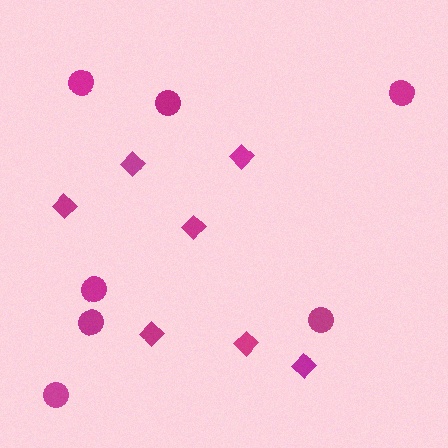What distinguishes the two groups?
There are 2 groups: one group of diamonds (7) and one group of circles (7).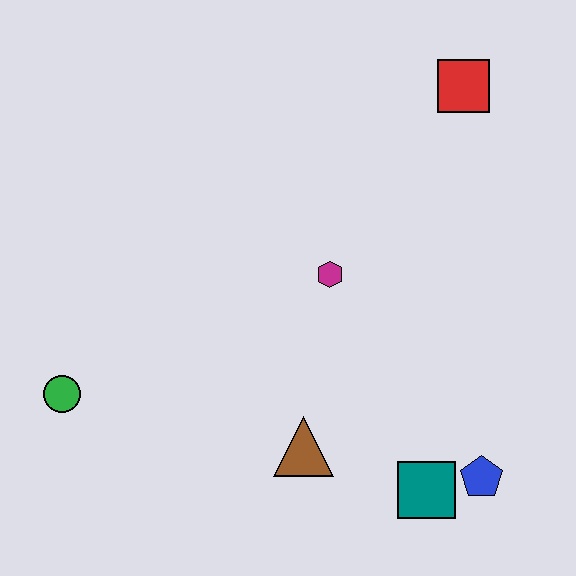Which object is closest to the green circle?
The brown triangle is closest to the green circle.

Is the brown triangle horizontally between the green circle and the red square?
Yes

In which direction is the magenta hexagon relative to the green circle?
The magenta hexagon is to the right of the green circle.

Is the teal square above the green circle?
No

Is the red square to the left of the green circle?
No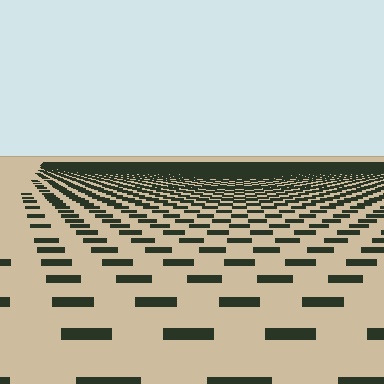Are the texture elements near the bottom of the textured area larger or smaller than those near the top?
Larger. Near the bottom, elements are closer to the viewer and appear at a bigger on-screen size.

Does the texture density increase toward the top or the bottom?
Density increases toward the top.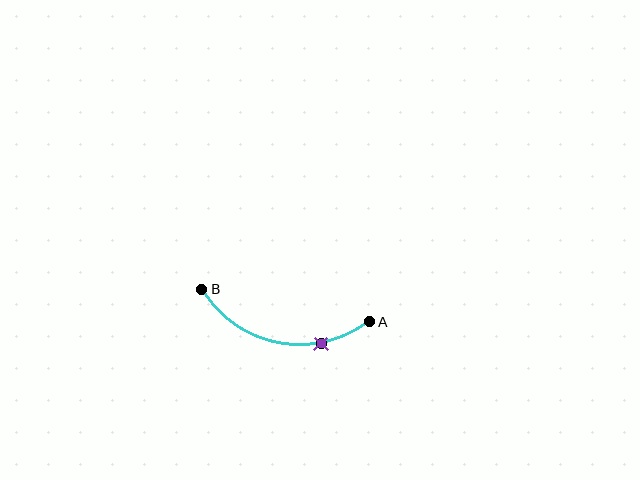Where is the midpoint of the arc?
The arc midpoint is the point on the curve farthest from the straight line joining A and B. It sits below that line.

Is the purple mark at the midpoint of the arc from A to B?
No. The purple mark lies on the arc but is closer to endpoint A. The arc midpoint would be at the point on the curve equidistant along the arc from both A and B.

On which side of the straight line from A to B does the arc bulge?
The arc bulges below the straight line connecting A and B.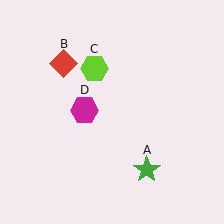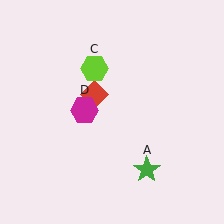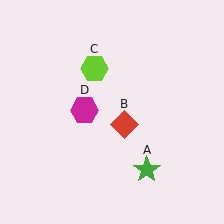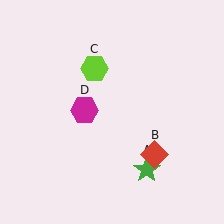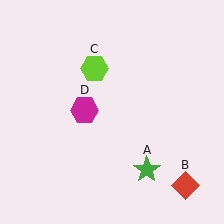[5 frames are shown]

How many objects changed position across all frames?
1 object changed position: red diamond (object B).